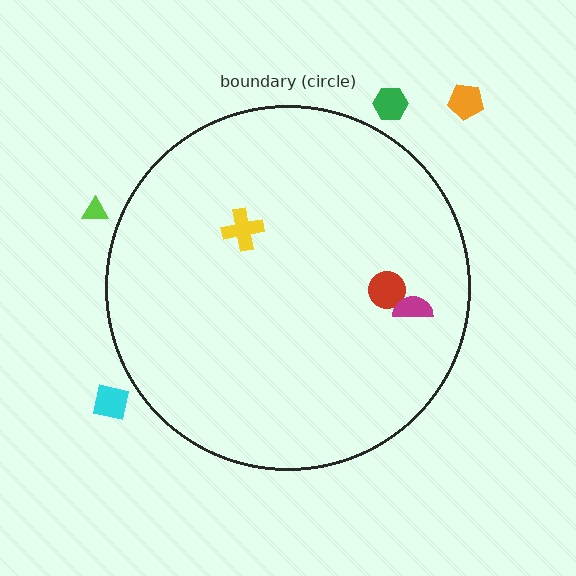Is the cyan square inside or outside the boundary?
Outside.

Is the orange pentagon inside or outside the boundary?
Outside.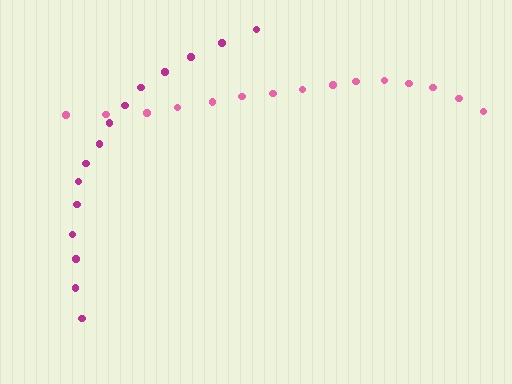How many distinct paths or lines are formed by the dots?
There are 2 distinct paths.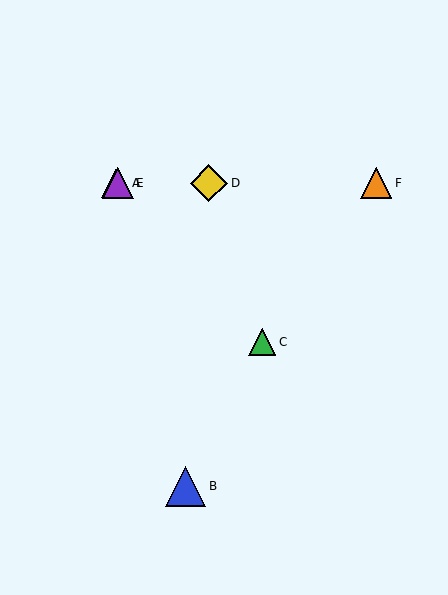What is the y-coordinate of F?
Object F is at y≈183.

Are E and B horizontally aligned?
No, E is at y≈183 and B is at y≈486.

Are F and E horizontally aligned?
Yes, both are at y≈183.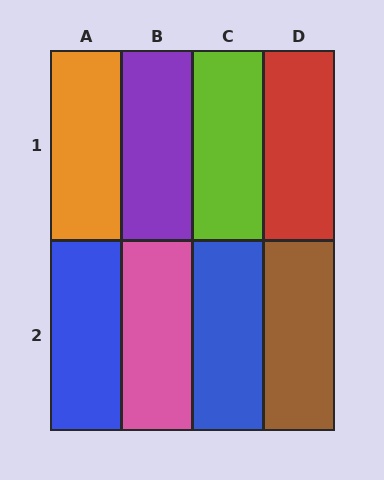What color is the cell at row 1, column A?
Orange.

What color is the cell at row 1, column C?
Lime.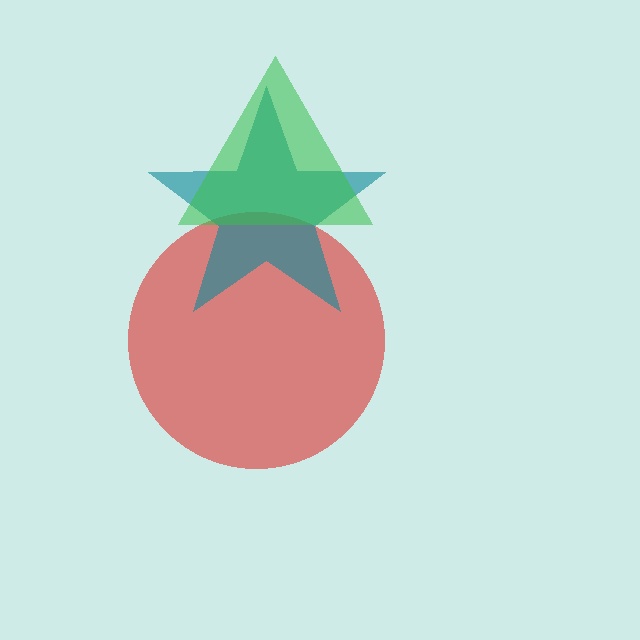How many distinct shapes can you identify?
There are 3 distinct shapes: a red circle, a teal star, a green triangle.